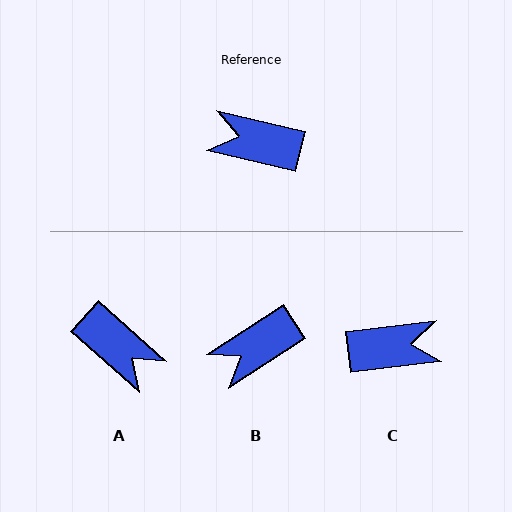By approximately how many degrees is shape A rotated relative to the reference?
Approximately 151 degrees counter-clockwise.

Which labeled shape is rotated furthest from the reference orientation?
C, about 160 degrees away.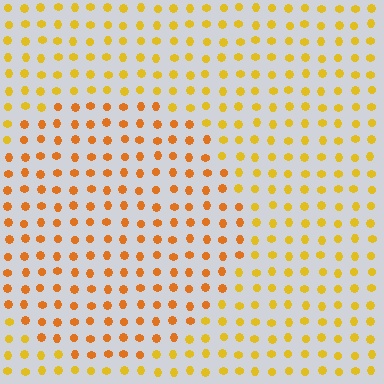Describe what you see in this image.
The image is filled with small yellow elements in a uniform arrangement. A circle-shaped region is visible where the elements are tinted to a slightly different hue, forming a subtle color boundary.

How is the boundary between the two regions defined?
The boundary is defined purely by a slight shift in hue (about 23 degrees). Spacing, size, and orientation are identical on both sides.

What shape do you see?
I see a circle.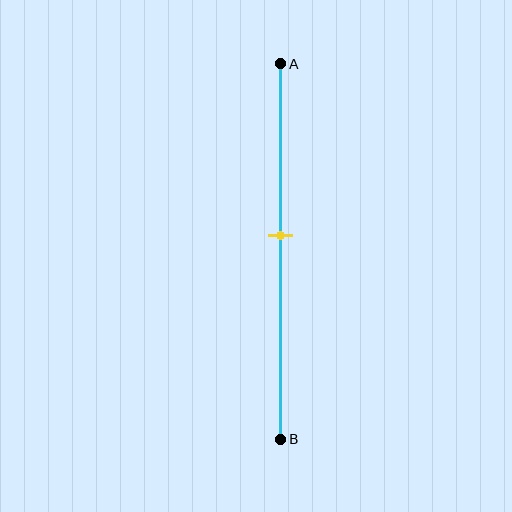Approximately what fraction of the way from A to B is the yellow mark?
The yellow mark is approximately 45% of the way from A to B.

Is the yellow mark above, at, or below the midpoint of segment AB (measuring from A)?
The yellow mark is above the midpoint of segment AB.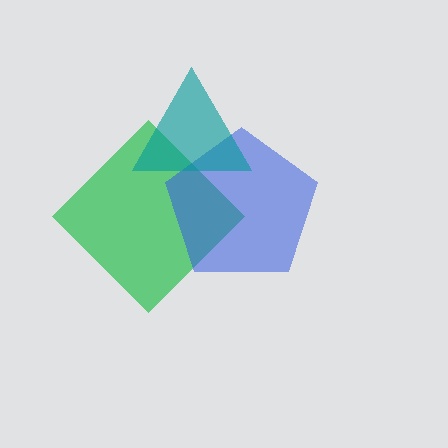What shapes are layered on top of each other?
The layered shapes are: a green diamond, a blue pentagon, a teal triangle.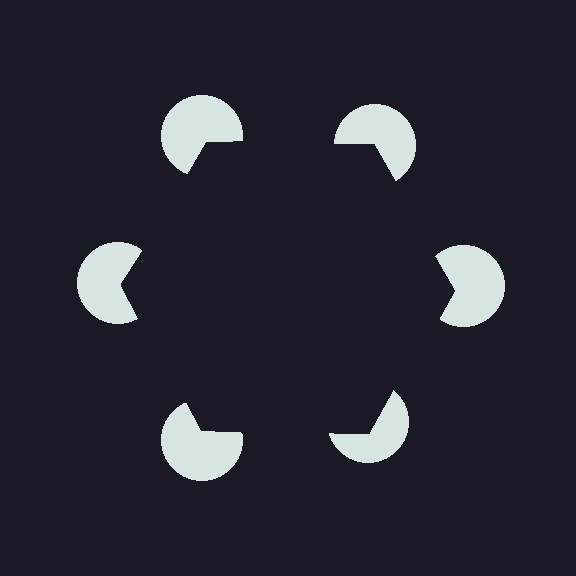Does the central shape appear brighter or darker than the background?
It typically appears slightly darker than the background, even though no actual brightness change is drawn.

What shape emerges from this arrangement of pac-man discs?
An illusory hexagon — its edges are inferred from the aligned wedge cuts in the pac-man discs, not physically drawn.